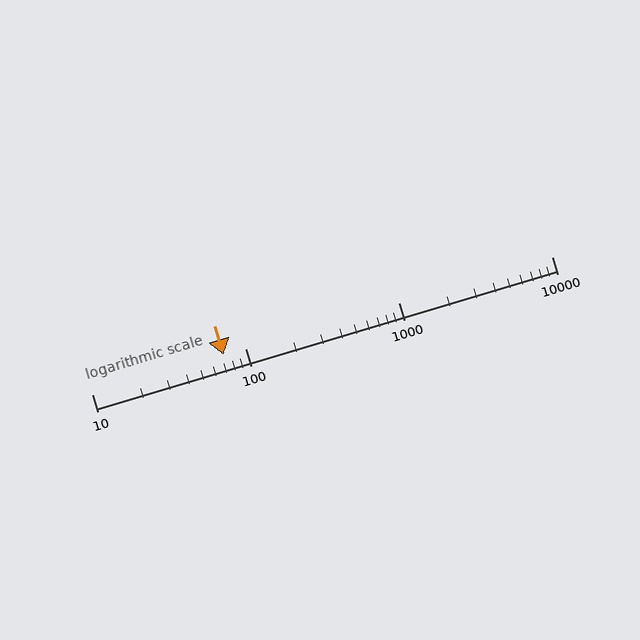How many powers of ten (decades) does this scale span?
The scale spans 3 decades, from 10 to 10000.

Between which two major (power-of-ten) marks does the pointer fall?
The pointer is between 10 and 100.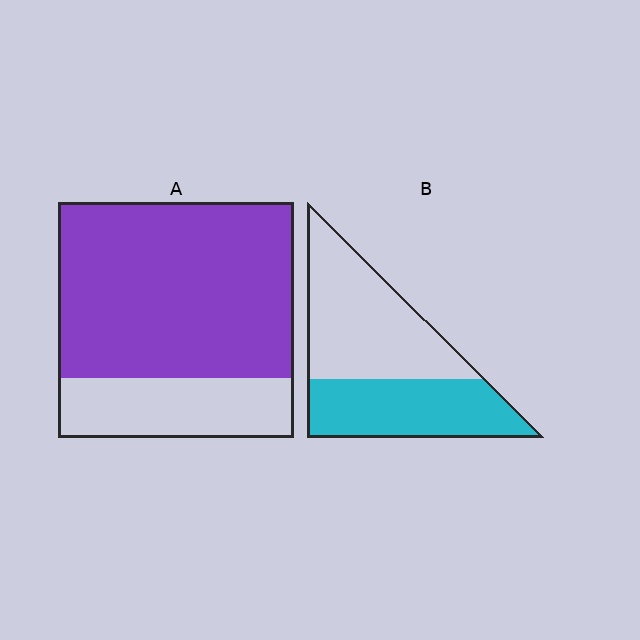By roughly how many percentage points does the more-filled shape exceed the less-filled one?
By roughly 30 percentage points (A over B).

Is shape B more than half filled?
No.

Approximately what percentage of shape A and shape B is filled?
A is approximately 75% and B is approximately 45%.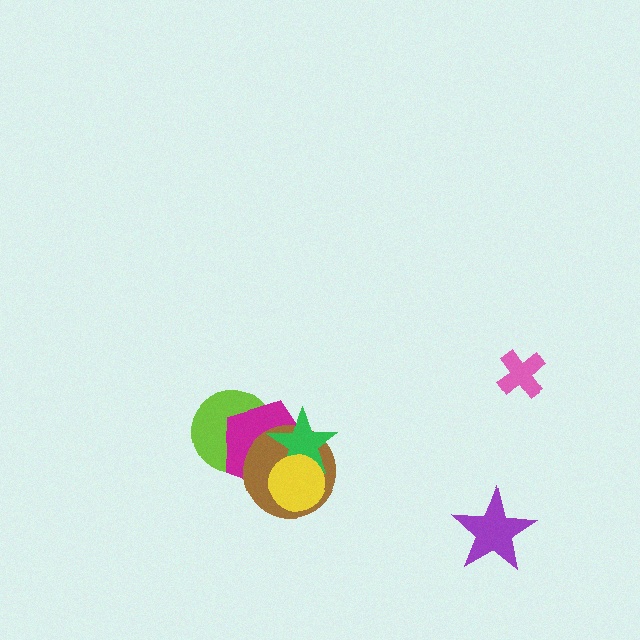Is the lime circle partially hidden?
Yes, it is partially covered by another shape.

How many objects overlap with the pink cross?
0 objects overlap with the pink cross.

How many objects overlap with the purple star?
0 objects overlap with the purple star.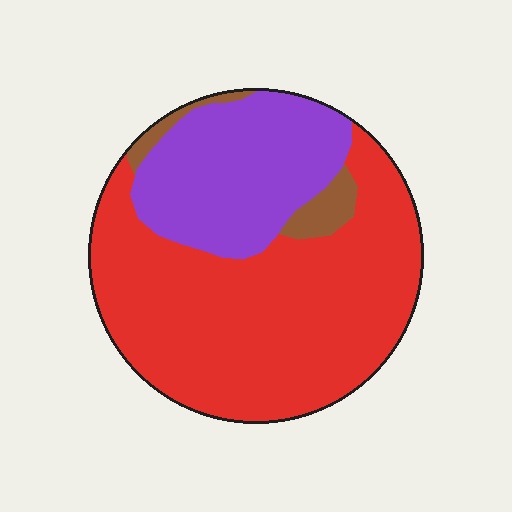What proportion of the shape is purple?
Purple covers about 30% of the shape.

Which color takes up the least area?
Brown, at roughly 5%.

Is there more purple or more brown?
Purple.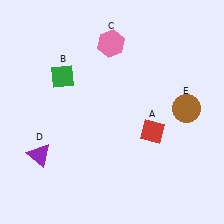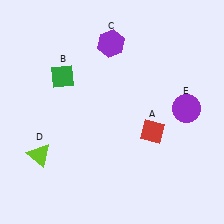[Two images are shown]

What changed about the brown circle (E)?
In Image 1, E is brown. In Image 2, it changed to purple.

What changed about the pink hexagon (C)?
In Image 1, C is pink. In Image 2, it changed to purple.